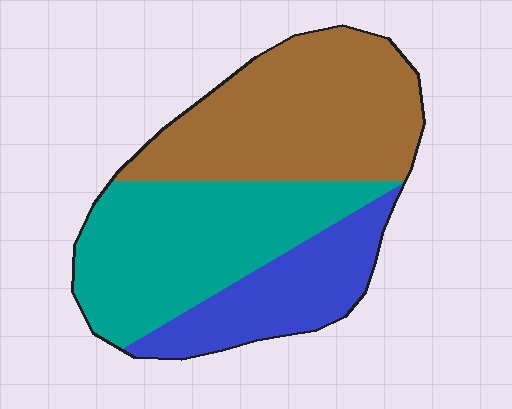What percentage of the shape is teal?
Teal covers about 40% of the shape.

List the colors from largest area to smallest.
From largest to smallest: brown, teal, blue.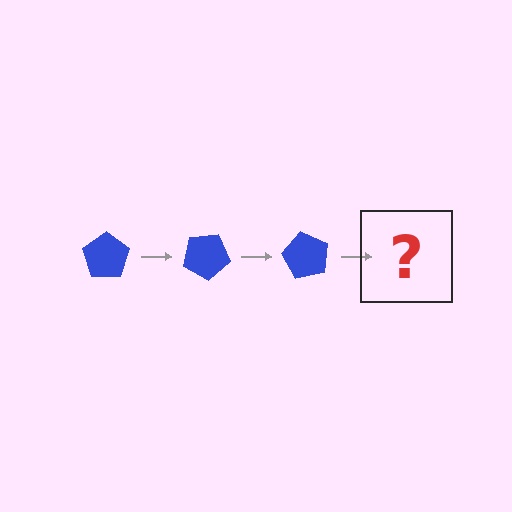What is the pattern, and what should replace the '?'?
The pattern is that the pentagon rotates 30 degrees each step. The '?' should be a blue pentagon rotated 90 degrees.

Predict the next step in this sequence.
The next step is a blue pentagon rotated 90 degrees.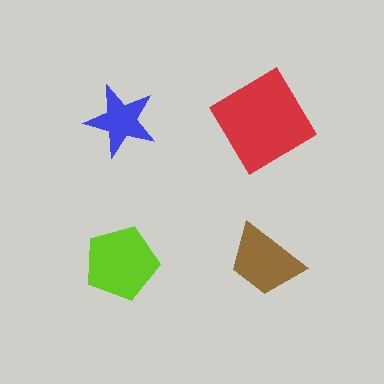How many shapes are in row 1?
2 shapes.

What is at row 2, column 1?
A lime pentagon.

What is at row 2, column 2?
A brown trapezoid.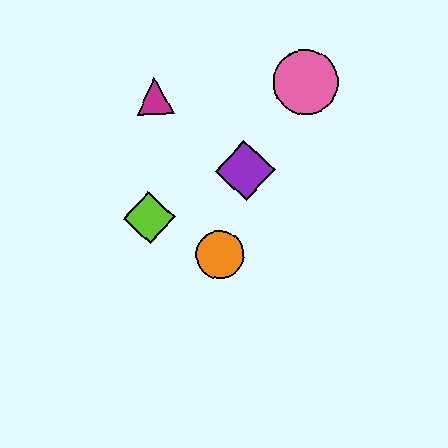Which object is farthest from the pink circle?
The lime diamond is farthest from the pink circle.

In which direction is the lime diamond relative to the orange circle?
The lime diamond is to the left of the orange circle.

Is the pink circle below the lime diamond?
No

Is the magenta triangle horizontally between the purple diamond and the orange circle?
No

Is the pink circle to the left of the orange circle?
No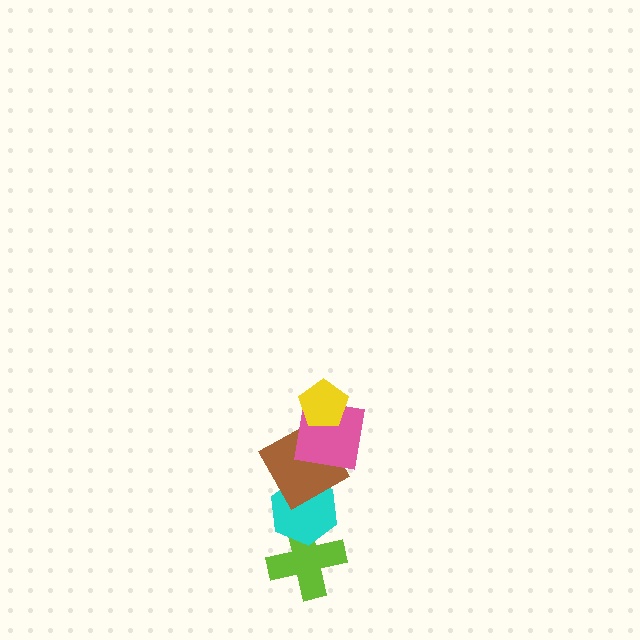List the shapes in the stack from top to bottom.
From top to bottom: the yellow pentagon, the pink square, the brown square, the cyan hexagon, the lime cross.